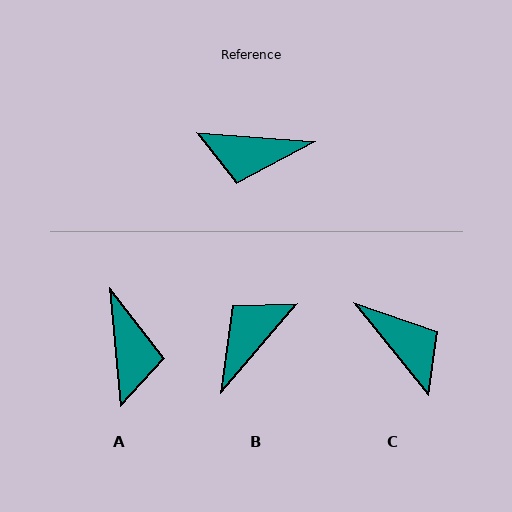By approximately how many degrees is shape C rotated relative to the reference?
Approximately 133 degrees counter-clockwise.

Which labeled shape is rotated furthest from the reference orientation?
C, about 133 degrees away.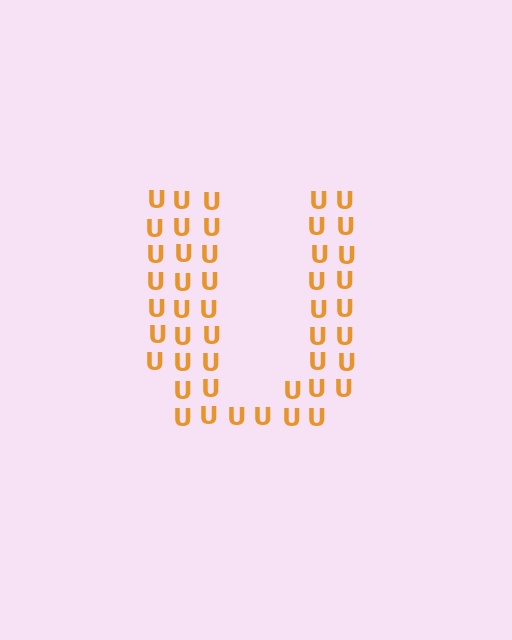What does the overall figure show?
The overall figure shows the letter U.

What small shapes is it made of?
It is made of small letter U's.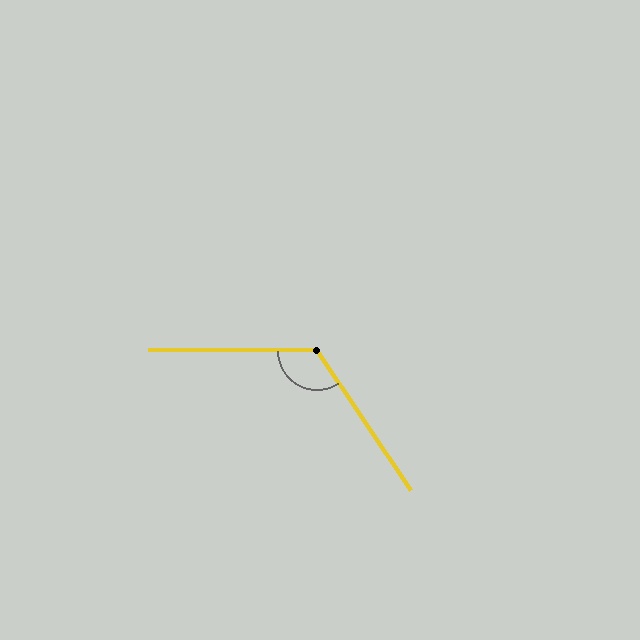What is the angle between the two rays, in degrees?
Approximately 124 degrees.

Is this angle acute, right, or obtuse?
It is obtuse.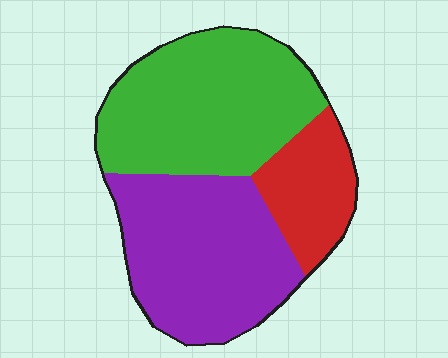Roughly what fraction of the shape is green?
Green takes up about two fifths (2/5) of the shape.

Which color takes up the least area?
Red, at roughly 15%.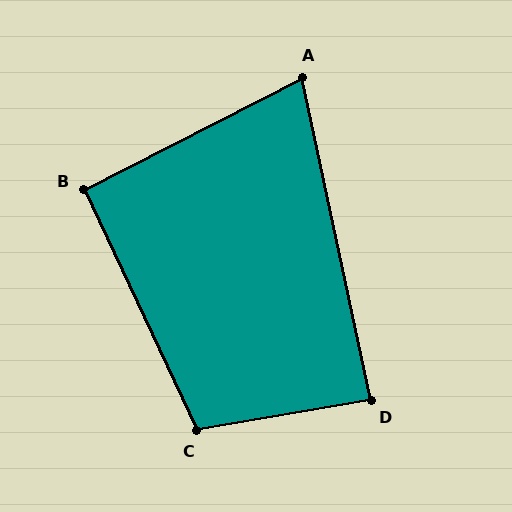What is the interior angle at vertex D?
Approximately 88 degrees (approximately right).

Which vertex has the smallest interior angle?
A, at approximately 75 degrees.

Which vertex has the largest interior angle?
C, at approximately 105 degrees.